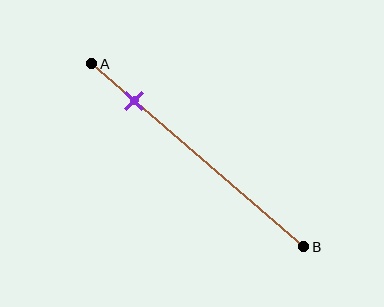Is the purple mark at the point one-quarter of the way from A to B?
No, the mark is at about 20% from A, not at the 25% one-quarter point.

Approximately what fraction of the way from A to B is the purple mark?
The purple mark is approximately 20% of the way from A to B.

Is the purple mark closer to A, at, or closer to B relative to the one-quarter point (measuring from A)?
The purple mark is closer to point A than the one-quarter point of segment AB.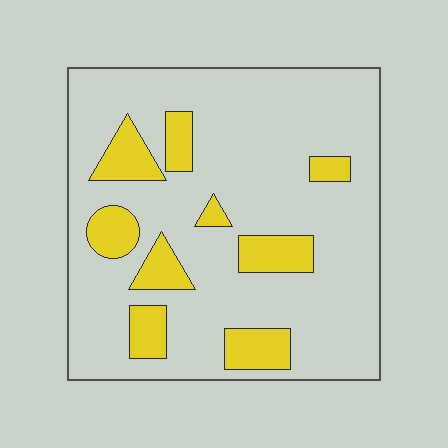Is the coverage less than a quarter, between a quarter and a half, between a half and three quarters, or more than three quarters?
Less than a quarter.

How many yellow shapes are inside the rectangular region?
9.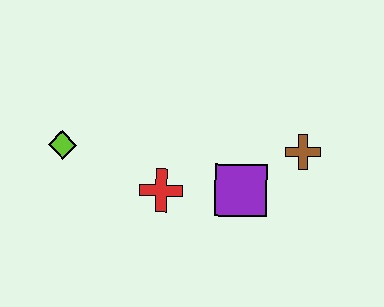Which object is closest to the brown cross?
The purple square is closest to the brown cross.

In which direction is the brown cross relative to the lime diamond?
The brown cross is to the right of the lime diamond.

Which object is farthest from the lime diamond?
The brown cross is farthest from the lime diamond.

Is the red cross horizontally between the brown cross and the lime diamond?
Yes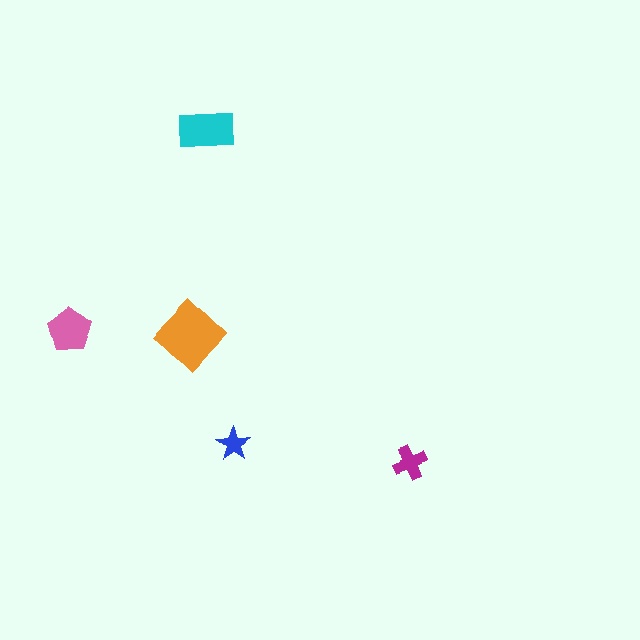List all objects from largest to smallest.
The orange diamond, the cyan rectangle, the pink pentagon, the magenta cross, the blue star.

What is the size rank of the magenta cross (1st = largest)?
4th.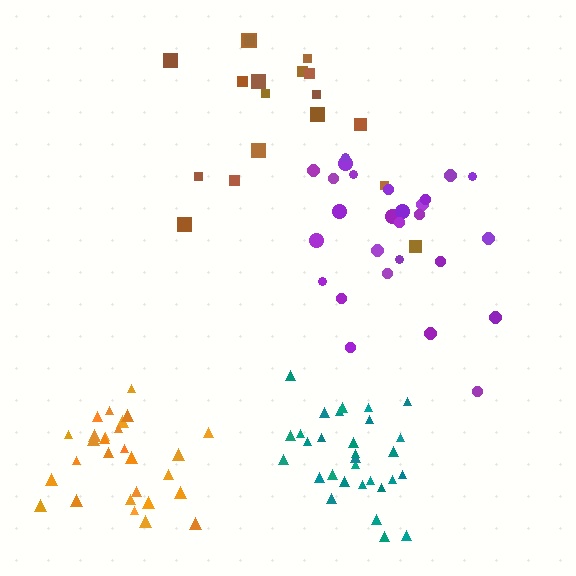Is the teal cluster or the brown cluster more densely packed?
Teal.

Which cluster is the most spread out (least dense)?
Brown.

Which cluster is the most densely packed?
Teal.